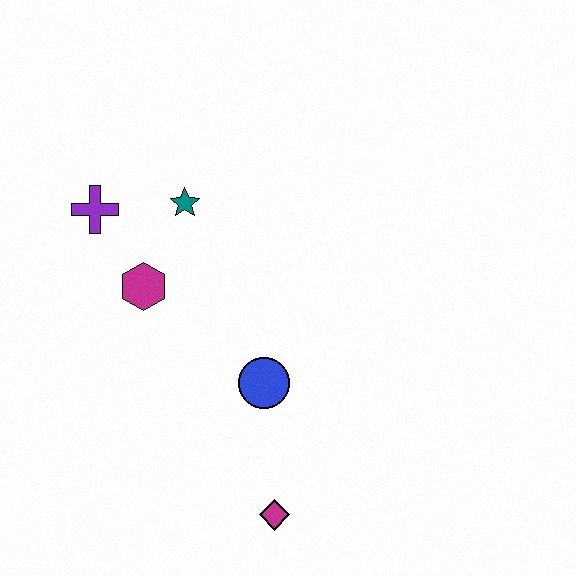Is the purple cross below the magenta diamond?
No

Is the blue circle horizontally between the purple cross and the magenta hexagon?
No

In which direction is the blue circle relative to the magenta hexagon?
The blue circle is to the right of the magenta hexagon.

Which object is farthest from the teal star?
The magenta diamond is farthest from the teal star.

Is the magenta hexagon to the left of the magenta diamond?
Yes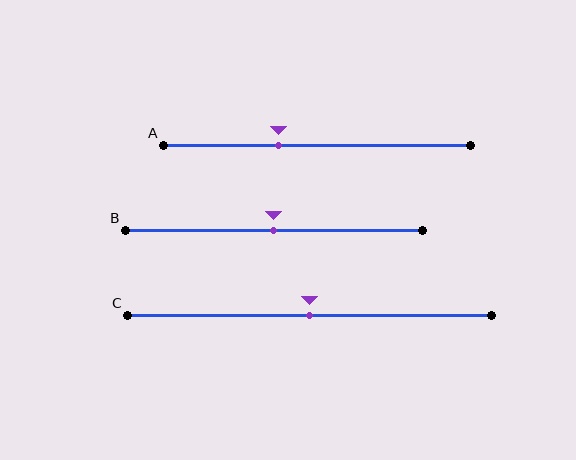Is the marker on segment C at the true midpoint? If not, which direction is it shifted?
Yes, the marker on segment C is at the true midpoint.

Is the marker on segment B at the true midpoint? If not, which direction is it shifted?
Yes, the marker on segment B is at the true midpoint.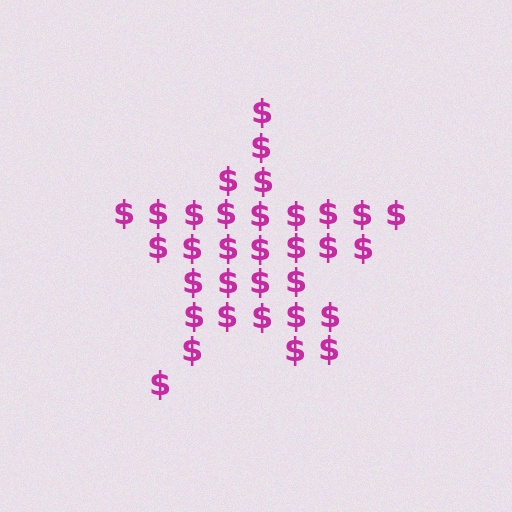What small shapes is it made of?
It is made of small dollar signs.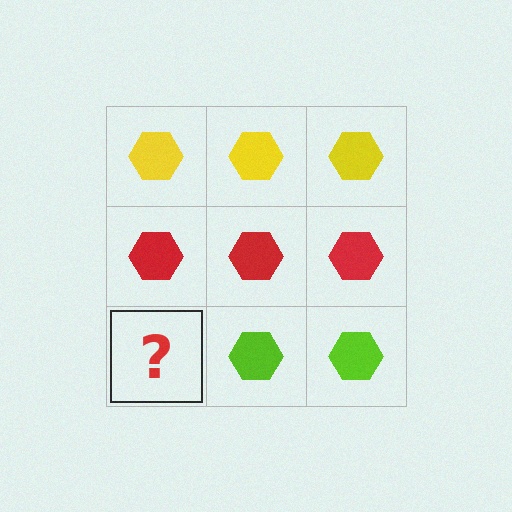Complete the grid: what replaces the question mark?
The question mark should be replaced with a lime hexagon.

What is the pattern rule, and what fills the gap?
The rule is that each row has a consistent color. The gap should be filled with a lime hexagon.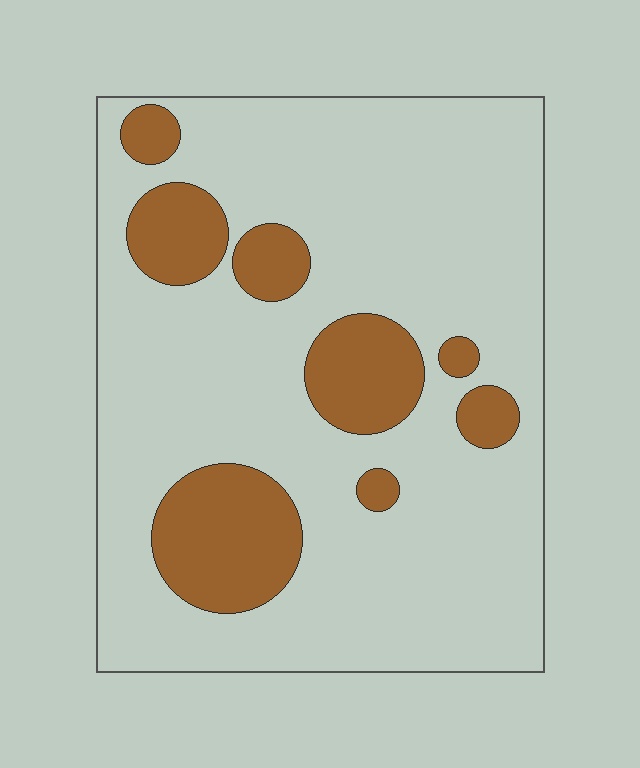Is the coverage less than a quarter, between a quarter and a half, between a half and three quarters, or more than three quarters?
Less than a quarter.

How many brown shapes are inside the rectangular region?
8.